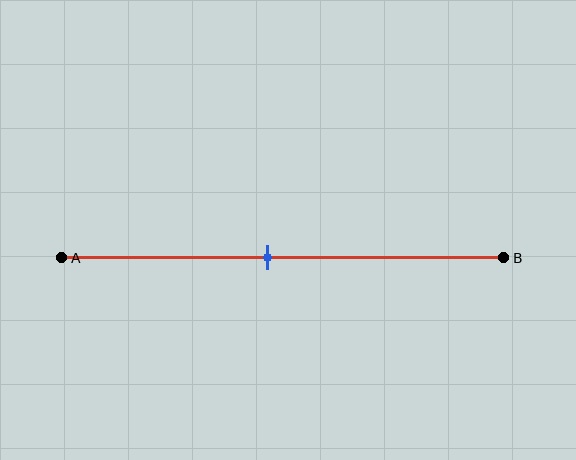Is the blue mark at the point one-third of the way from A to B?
No, the mark is at about 45% from A, not at the 33% one-third point.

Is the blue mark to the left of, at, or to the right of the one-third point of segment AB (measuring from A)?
The blue mark is to the right of the one-third point of segment AB.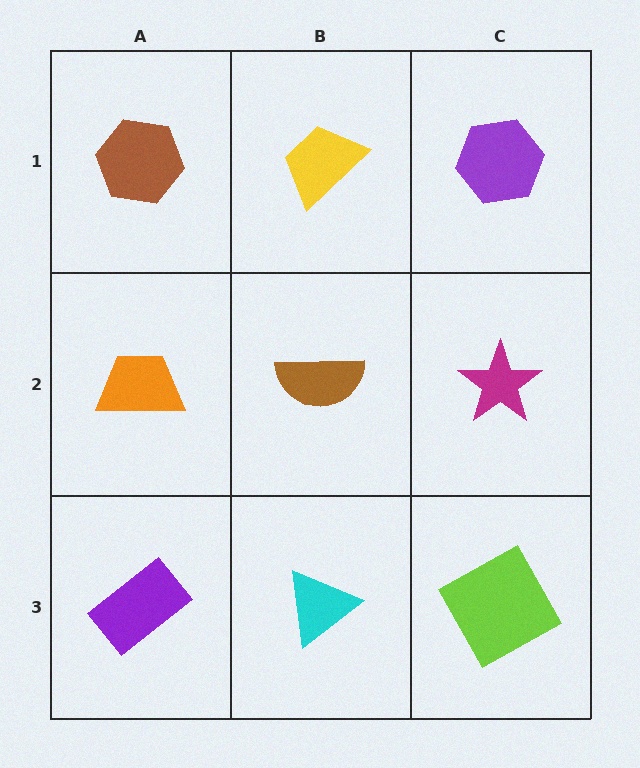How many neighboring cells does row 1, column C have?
2.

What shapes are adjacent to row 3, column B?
A brown semicircle (row 2, column B), a purple rectangle (row 3, column A), a lime square (row 3, column C).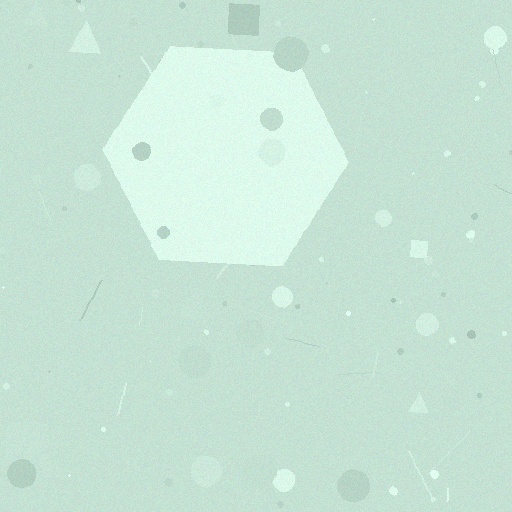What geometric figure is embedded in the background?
A hexagon is embedded in the background.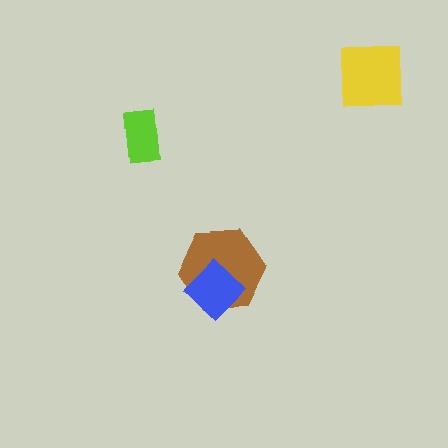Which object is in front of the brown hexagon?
The blue diamond is in front of the brown hexagon.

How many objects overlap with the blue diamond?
1 object overlaps with the blue diamond.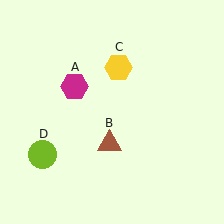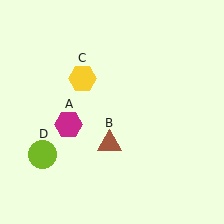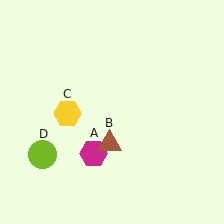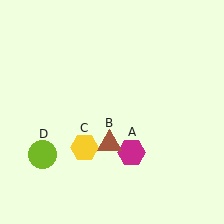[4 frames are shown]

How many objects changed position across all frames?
2 objects changed position: magenta hexagon (object A), yellow hexagon (object C).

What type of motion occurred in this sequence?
The magenta hexagon (object A), yellow hexagon (object C) rotated counterclockwise around the center of the scene.